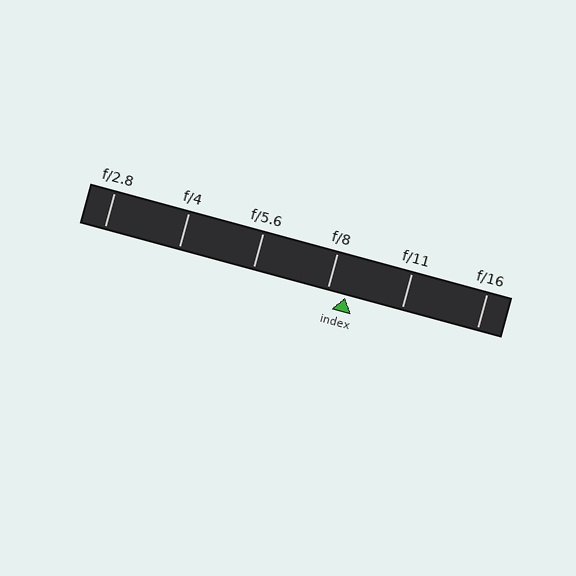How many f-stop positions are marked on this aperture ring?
There are 6 f-stop positions marked.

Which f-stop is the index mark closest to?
The index mark is closest to f/8.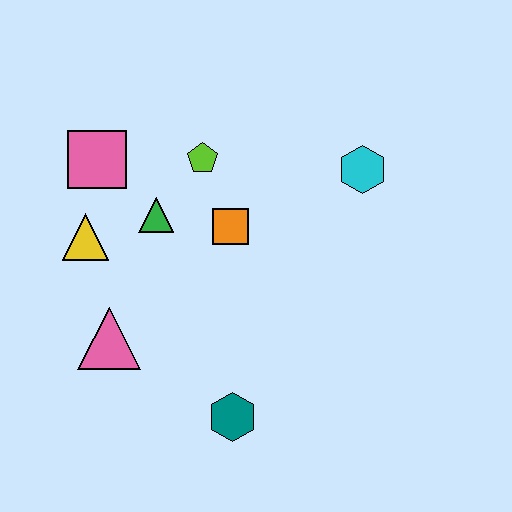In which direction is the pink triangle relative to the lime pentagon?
The pink triangle is below the lime pentagon.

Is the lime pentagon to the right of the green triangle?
Yes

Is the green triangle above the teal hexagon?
Yes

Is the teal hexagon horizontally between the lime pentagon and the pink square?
No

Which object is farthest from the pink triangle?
The cyan hexagon is farthest from the pink triangle.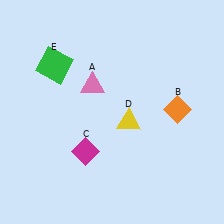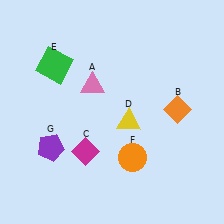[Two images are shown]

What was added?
An orange circle (F), a purple pentagon (G) were added in Image 2.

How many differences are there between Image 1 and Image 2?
There are 2 differences between the two images.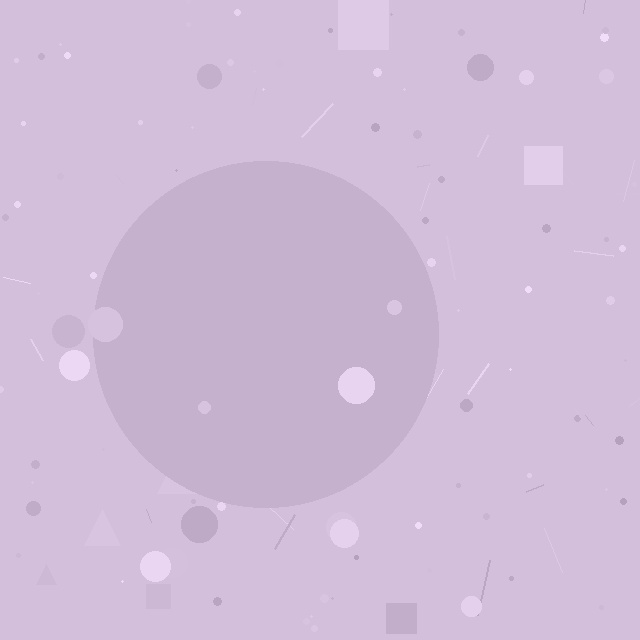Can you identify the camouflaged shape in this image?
The camouflaged shape is a circle.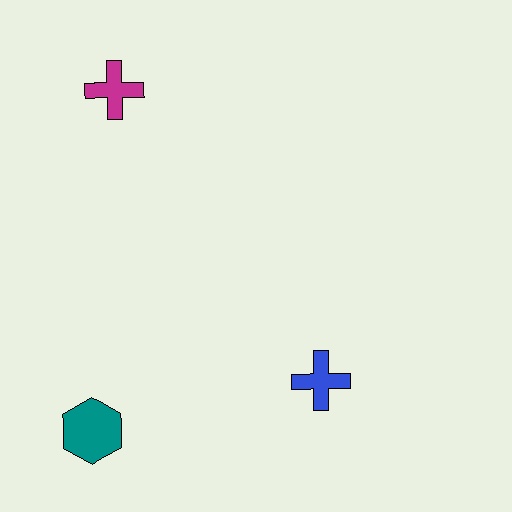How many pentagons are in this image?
There are no pentagons.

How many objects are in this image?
There are 3 objects.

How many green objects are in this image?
There are no green objects.